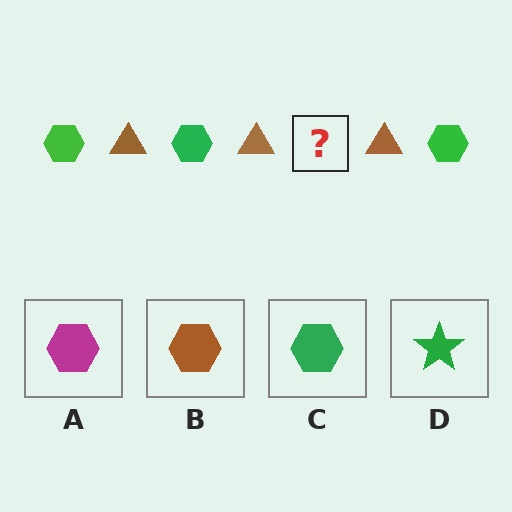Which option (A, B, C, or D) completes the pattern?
C.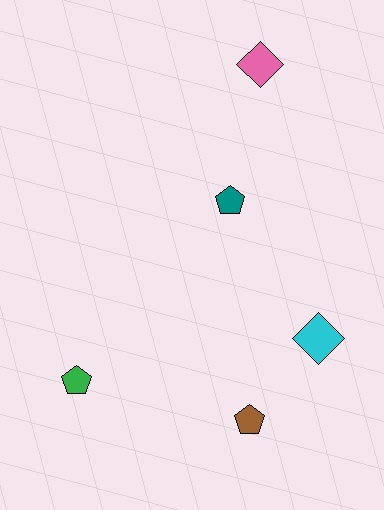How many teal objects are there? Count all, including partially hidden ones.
There is 1 teal object.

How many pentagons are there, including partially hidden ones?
There are 3 pentagons.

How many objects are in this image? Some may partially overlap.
There are 5 objects.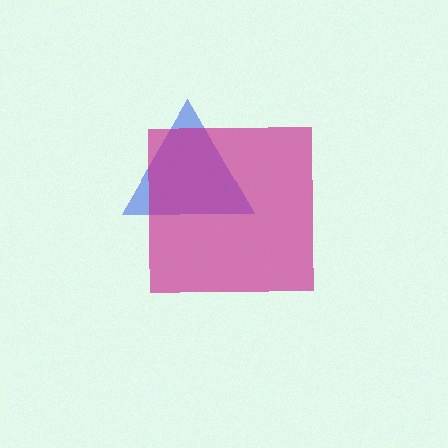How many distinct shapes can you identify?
There are 2 distinct shapes: a blue triangle, a magenta square.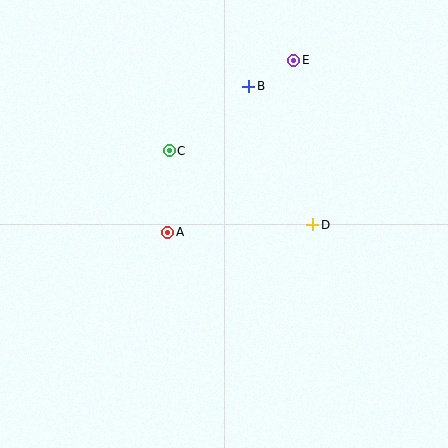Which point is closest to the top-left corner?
Point C is closest to the top-left corner.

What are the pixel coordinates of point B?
Point B is at (249, 86).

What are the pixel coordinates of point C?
Point C is at (169, 151).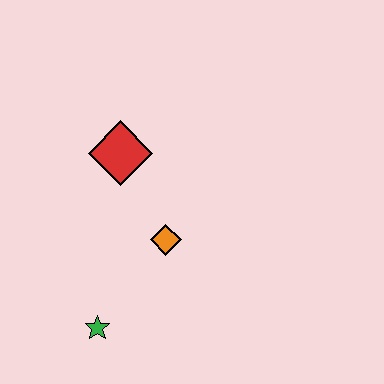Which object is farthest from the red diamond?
The green star is farthest from the red diamond.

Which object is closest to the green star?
The orange diamond is closest to the green star.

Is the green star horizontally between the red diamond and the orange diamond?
No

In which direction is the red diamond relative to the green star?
The red diamond is above the green star.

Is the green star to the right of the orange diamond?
No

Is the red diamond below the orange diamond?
No